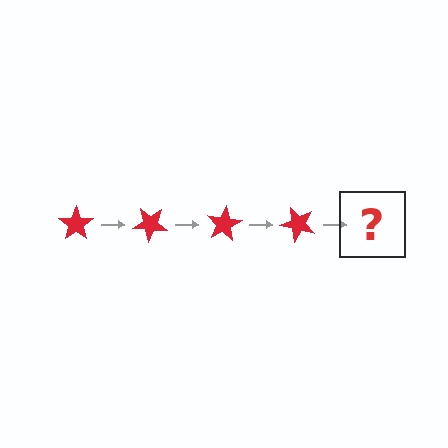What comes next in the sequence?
The next element should be a red star rotated 160 degrees.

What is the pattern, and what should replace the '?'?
The pattern is that the star rotates 40 degrees each step. The '?' should be a red star rotated 160 degrees.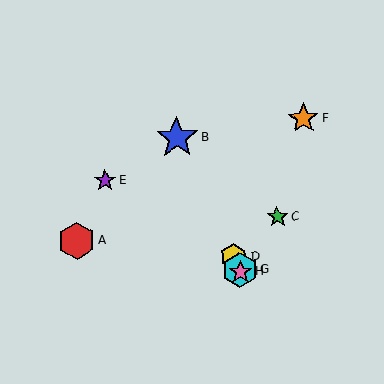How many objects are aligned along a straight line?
4 objects (B, D, G, H) are aligned along a straight line.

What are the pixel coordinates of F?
Object F is at (304, 119).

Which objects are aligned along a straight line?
Objects B, D, G, H are aligned along a straight line.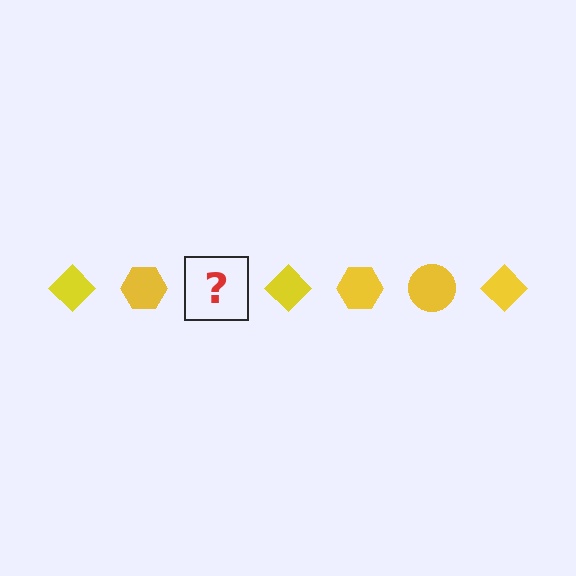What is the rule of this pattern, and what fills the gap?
The rule is that the pattern cycles through diamond, hexagon, circle shapes in yellow. The gap should be filled with a yellow circle.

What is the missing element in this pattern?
The missing element is a yellow circle.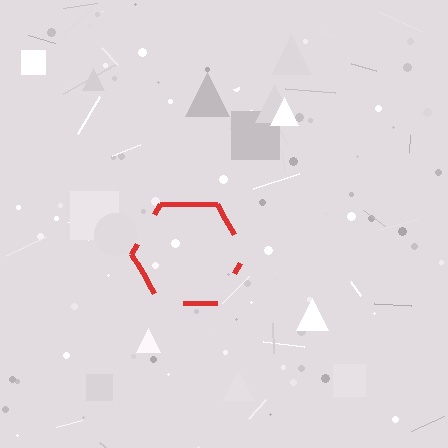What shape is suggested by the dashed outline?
The dashed outline suggests a hexagon.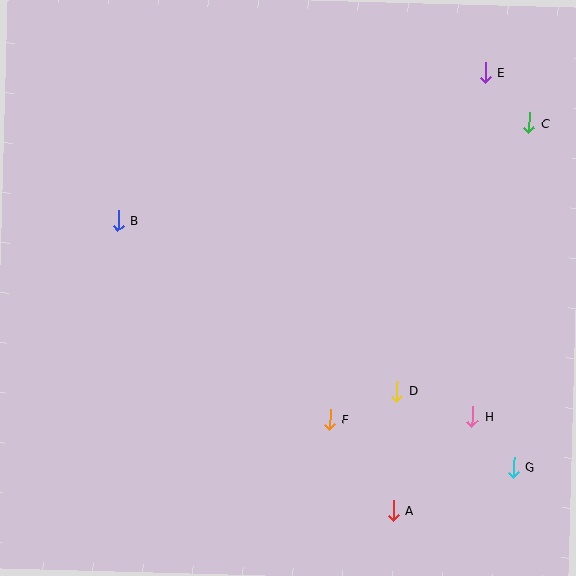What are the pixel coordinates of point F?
Point F is at (330, 420).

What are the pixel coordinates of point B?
Point B is at (118, 221).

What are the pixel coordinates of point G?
Point G is at (514, 467).